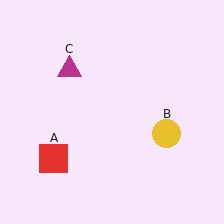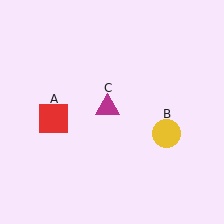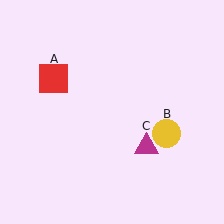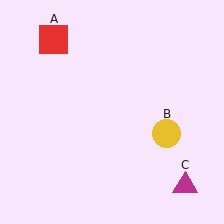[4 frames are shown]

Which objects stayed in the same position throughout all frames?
Yellow circle (object B) remained stationary.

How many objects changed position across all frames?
2 objects changed position: red square (object A), magenta triangle (object C).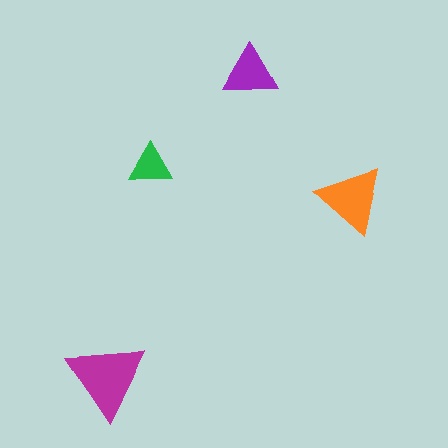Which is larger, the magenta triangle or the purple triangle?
The magenta one.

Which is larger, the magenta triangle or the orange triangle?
The magenta one.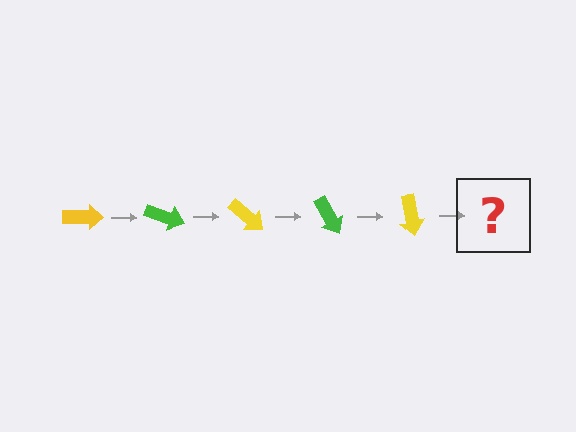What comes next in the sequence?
The next element should be a green arrow, rotated 100 degrees from the start.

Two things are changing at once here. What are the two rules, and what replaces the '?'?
The two rules are that it rotates 20 degrees each step and the color cycles through yellow and green. The '?' should be a green arrow, rotated 100 degrees from the start.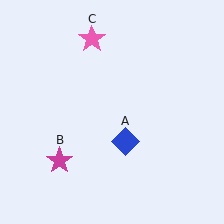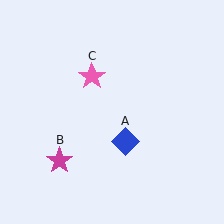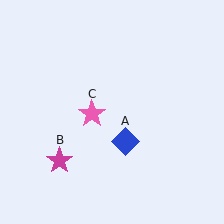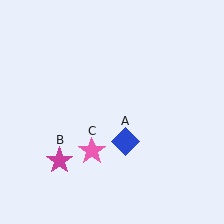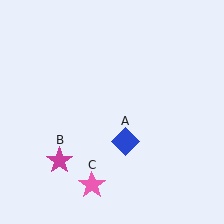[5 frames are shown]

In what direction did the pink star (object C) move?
The pink star (object C) moved down.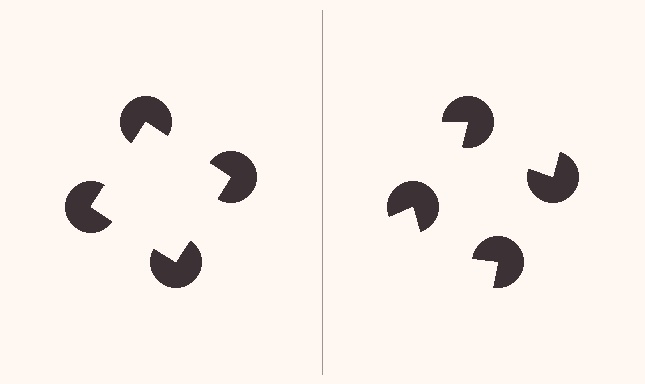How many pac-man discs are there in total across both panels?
8 — 4 on each side.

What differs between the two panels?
The pac-man discs are positioned identically on both sides; only the wedge orientations differ. On the left they align to a square; on the right they are misaligned.